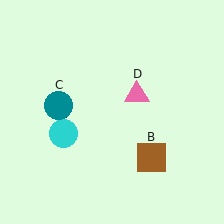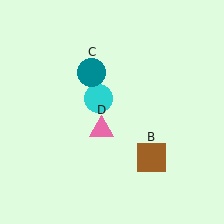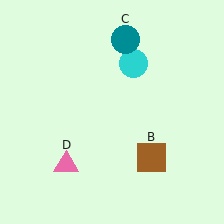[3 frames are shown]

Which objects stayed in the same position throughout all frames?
Brown square (object B) remained stationary.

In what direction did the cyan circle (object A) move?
The cyan circle (object A) moved up and to the right.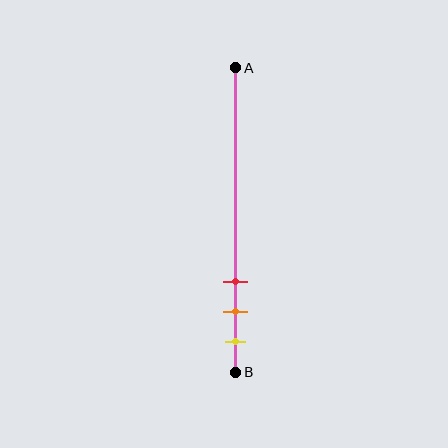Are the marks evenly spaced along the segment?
Yes, the marks are approximately evenly spaced.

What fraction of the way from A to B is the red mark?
The red mark is approximately 70% (0.7) of the way from A to B.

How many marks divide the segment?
There are 3 marks dividing the segment.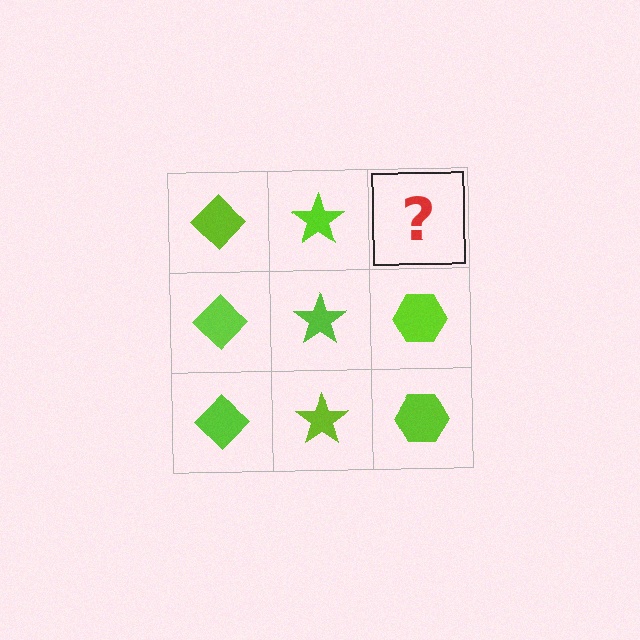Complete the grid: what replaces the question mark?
The question mark should be replaced with a lime hexagon.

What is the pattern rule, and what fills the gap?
The rule is that each column has a consistent shape. The gap should be filled with a lime hexagon.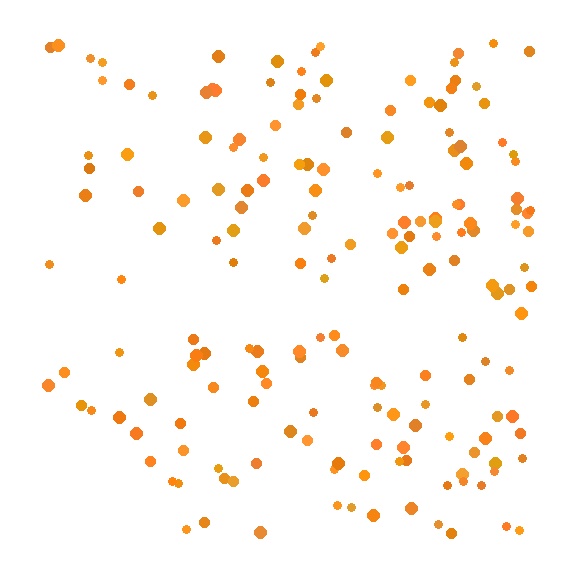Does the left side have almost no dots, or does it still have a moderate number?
Still a moderate number, just noticeably fewer than the right.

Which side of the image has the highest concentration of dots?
The right.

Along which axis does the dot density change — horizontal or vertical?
Horizontal.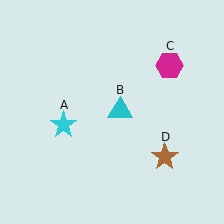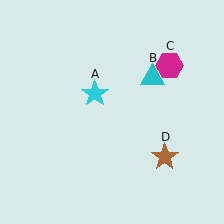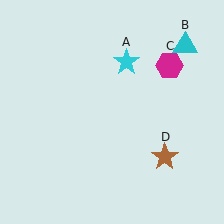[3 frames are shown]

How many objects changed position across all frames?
2 objects changed position: cyan star (object A), cyan triangle (object B).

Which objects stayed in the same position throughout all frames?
Magenta hexagon (object C) and brown star (object D) remained stationary.